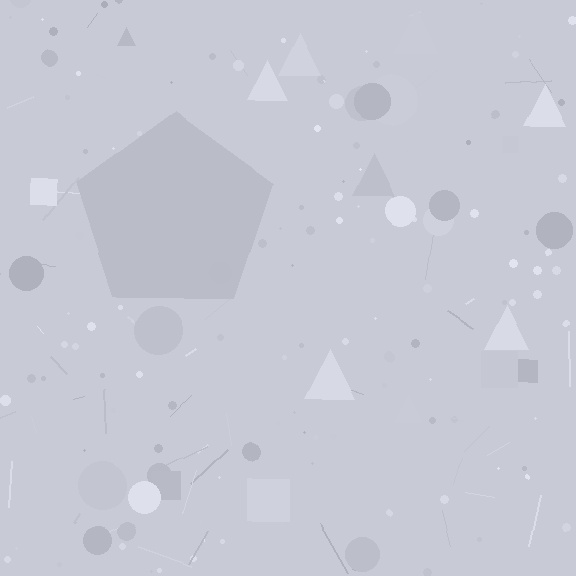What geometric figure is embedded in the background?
A pentagon is embedded in the background.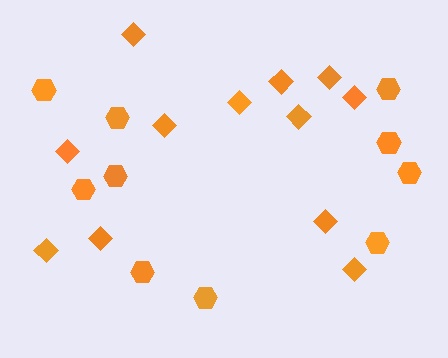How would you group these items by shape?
There are 2 groups: one group of hexagons (10) and one group of diamonds (12).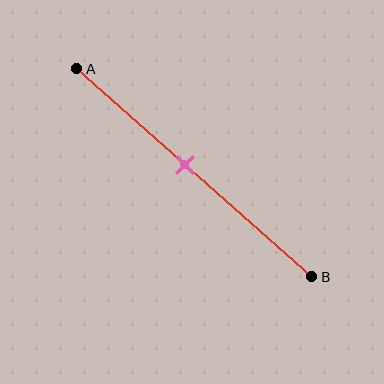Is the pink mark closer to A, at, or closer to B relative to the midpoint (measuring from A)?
The pink mark is closer to point A than the midpoint of segment AB.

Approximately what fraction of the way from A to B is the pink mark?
The pink mark is approximately 45% of the way from A to B.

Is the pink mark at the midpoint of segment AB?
No, the mark is at about 45% from A, not at the 50% midpoint.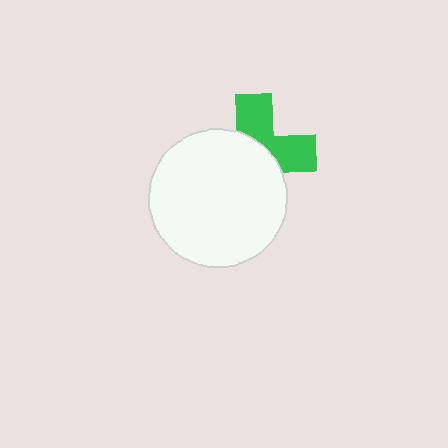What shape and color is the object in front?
The object in front is a white circle.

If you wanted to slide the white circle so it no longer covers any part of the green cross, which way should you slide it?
Slide it toward the lower-left — that is the most direct way to separate the two shapes.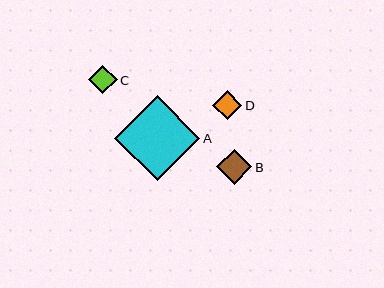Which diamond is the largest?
Diamond A is the largest with a size of approximately 85 pixels.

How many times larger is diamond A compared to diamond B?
Diamond A is approximately 2.4 times the size of diamond B.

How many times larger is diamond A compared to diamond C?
Diamond A is approximately 3.0 times the size of diamond C.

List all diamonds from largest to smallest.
From largest to smallest: A, B, D, C.